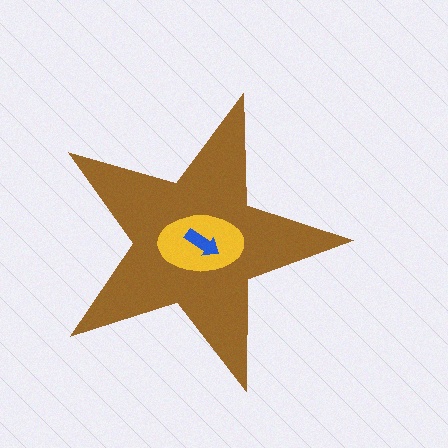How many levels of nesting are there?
3.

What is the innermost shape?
The blue arrow.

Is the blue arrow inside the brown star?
Yes.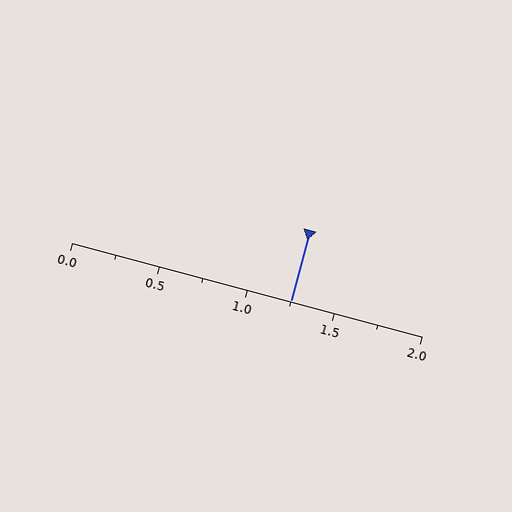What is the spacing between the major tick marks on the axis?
The major ticks are spaced 0.5 apart.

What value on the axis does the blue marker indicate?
The marker indicates approximately 1.25.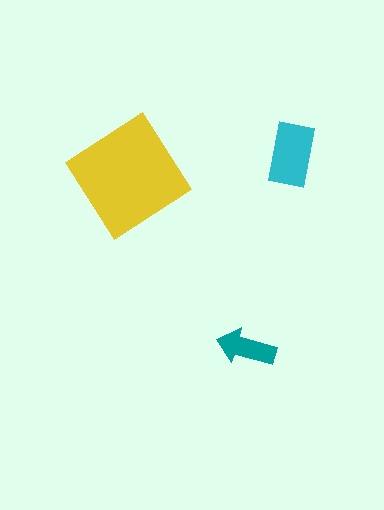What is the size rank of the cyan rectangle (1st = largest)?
2nd.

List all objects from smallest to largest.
The teal arrow, the cyan rectangle, the yellow diamond.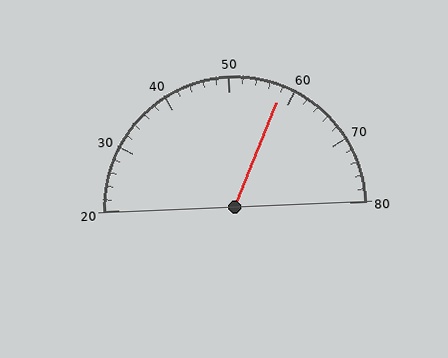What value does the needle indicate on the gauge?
The needle indicates approximately 58.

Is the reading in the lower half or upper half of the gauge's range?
The reading is in the upper half of the range (20 to 80).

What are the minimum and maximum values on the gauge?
The gauge ranges from 20 to 80.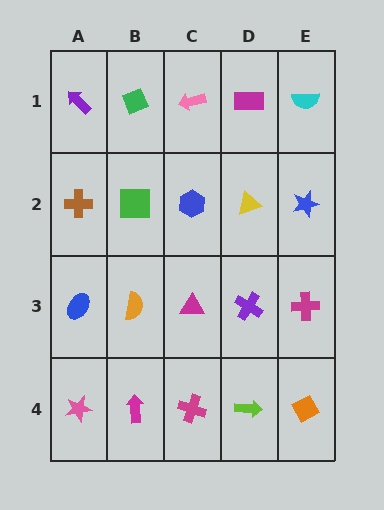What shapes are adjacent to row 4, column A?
A blue ellipse (row 3, column A), a magenta arrow (row 4, column B).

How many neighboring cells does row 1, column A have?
2.